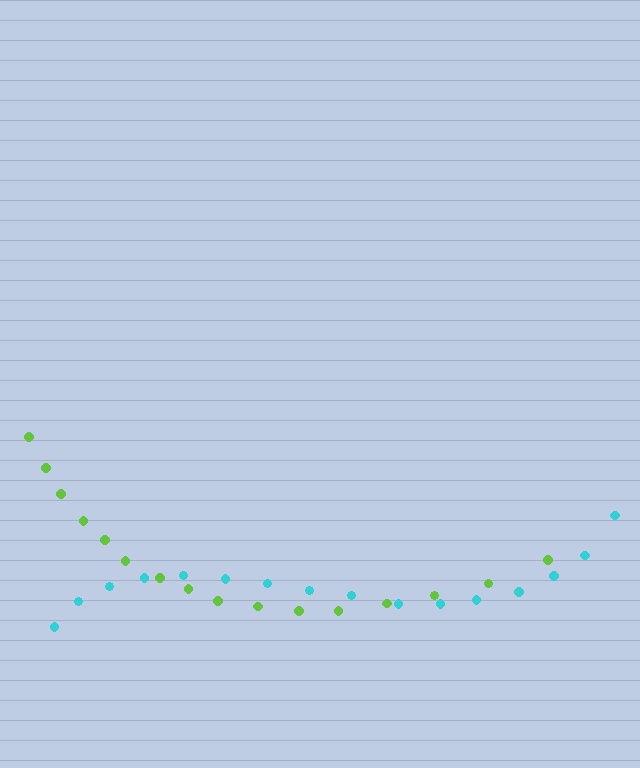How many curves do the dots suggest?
There are 2 distinct paths.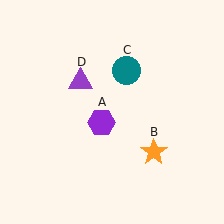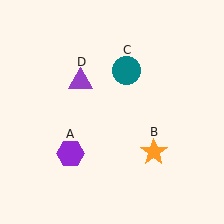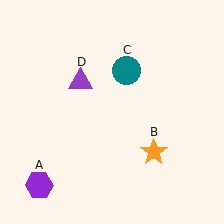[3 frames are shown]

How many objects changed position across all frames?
1 object changed position: purple hexagon (object A).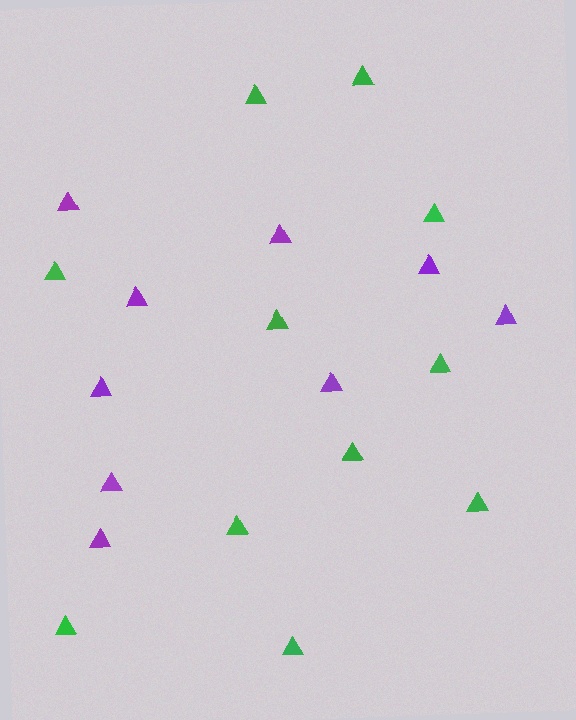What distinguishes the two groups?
There are 2 groups: one group of green triangles (11) and one group of purple triangles (9).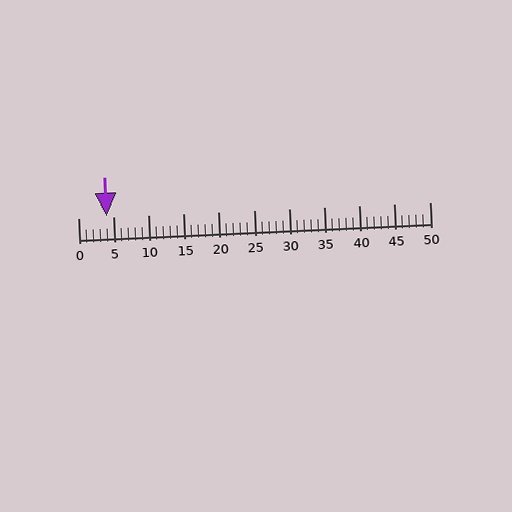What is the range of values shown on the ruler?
The ruler shows values from 0 to 50.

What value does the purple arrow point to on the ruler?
The purple arrow points to approximately 4.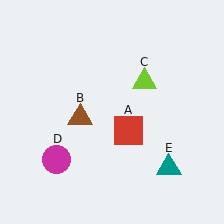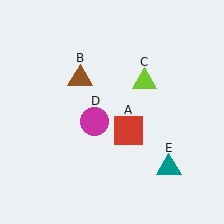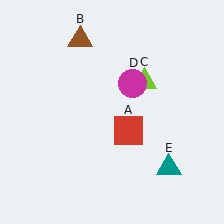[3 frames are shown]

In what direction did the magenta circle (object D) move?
The magenta circle (object D) moved up and to the right.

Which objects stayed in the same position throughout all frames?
Red square (object A) and lime triangle (object C) and teal triangle (object E) remained stationary.